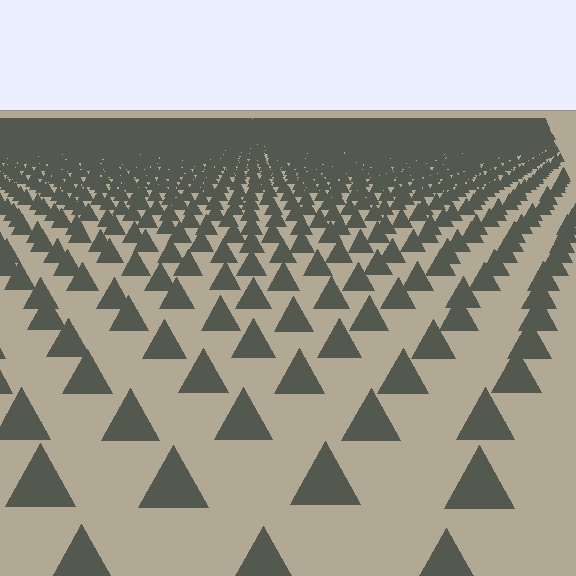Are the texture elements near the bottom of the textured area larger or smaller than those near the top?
Larger. Near the bottom, elements are closer to the viewer and appear at a bigger on-screen size.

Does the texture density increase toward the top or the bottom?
Density increases toward the top.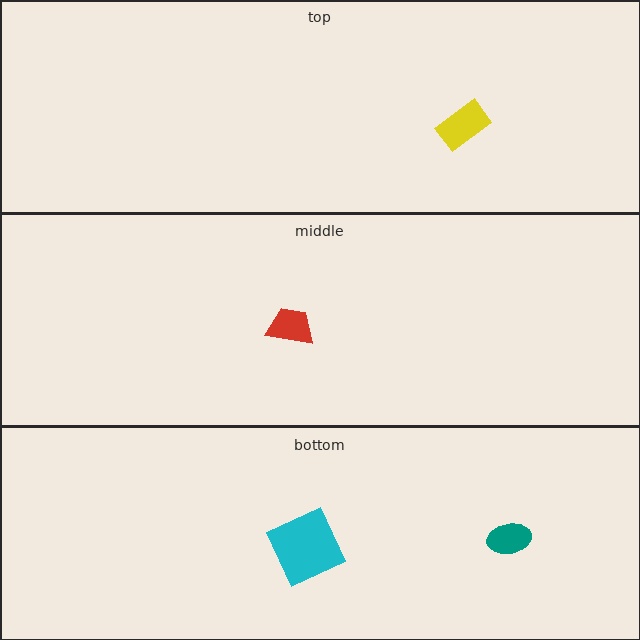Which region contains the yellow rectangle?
The top region.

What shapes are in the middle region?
The red trapezoid.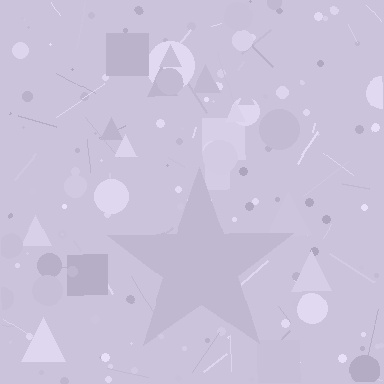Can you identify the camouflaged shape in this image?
The camouflaged shape is a star.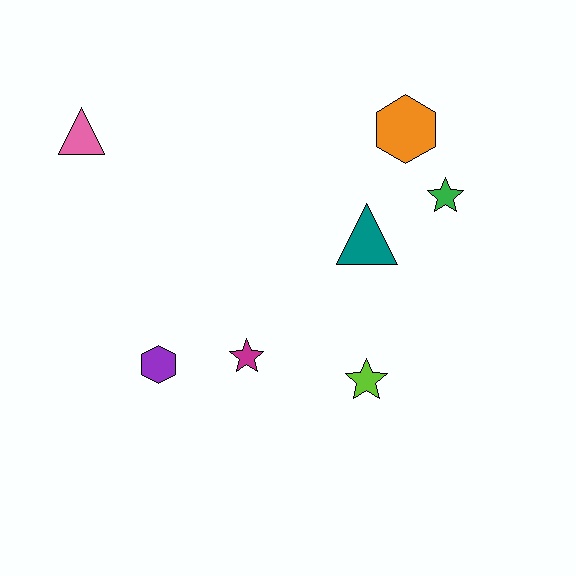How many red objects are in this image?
There are no red objects.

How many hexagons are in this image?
There are 2 hexagons.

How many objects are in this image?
There are 7 objects.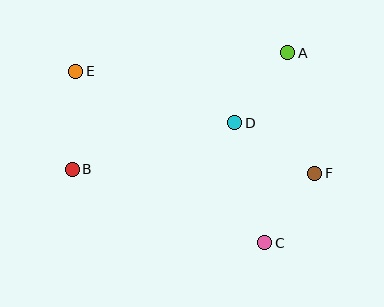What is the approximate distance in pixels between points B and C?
The distance between B and C is approximately 206 pixels.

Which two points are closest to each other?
Points C and F are closest to each other.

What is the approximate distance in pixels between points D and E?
The distance between D and E is approximately 167 pixels.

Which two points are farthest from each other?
Points E and F are farthest from each other.